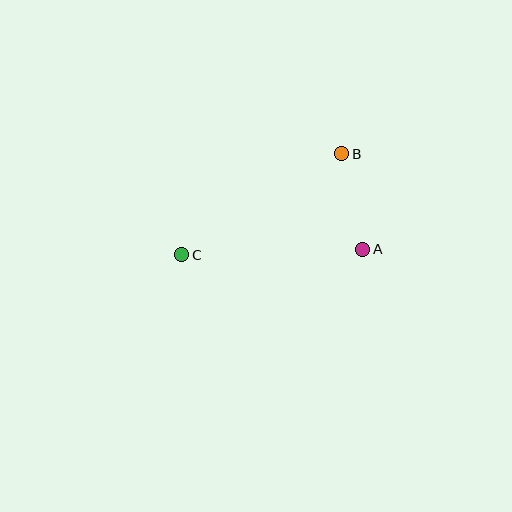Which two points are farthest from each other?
Points B and C are farthest from each other.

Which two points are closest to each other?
Points A and B are closest to each other.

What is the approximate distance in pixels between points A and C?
The distance between A and C is approximately 181 pixels.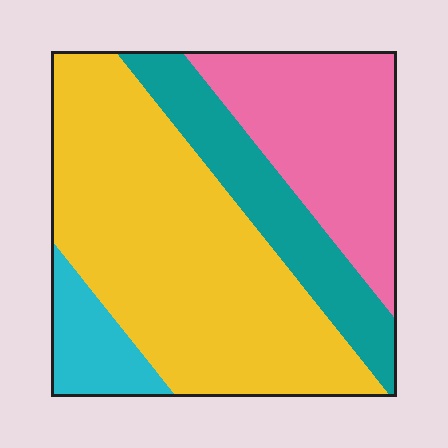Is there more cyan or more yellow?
Yellow.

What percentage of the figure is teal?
Teal takes up between a sixth and a third of the figure.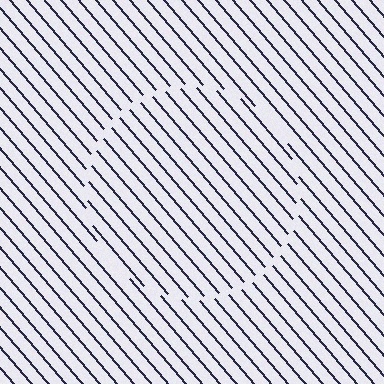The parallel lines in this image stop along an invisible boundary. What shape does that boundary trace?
An illusory circle. The interior of the shape contains the same grating, shifted by half a period — the contour is defined by the phase discontinuity where line-ends from the inner and outer gratings abut.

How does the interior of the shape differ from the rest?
The interior of the shape contains the same grating, shifted by half a period — the contour is defined by the phase discontinuity where line-ends from the inner and outer gratings abut.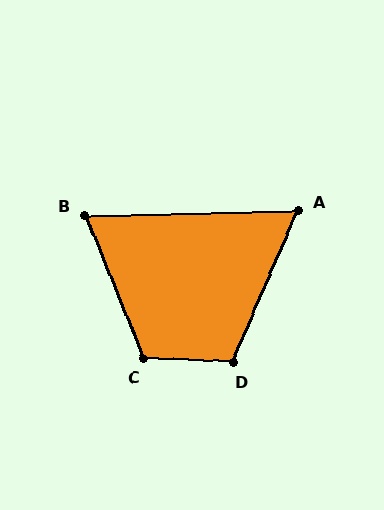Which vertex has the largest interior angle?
C, at approximately 114 degrees.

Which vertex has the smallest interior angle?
A, at approximately 66 degrees.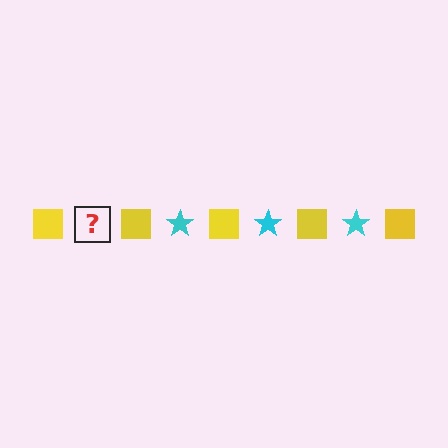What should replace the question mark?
The question mark should be replaced with a cyan star.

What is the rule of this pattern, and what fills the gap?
The rule is that the pattern alternates between yellow square and cyan star. The gap should be filled with a cyan star.